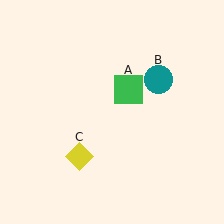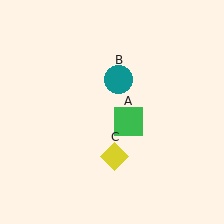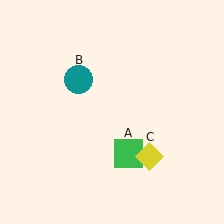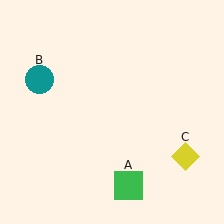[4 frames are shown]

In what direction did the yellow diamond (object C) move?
The yellow diamond (object C) moved right.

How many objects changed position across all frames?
3 objects changed position: green square (object A), teal circle (object B), yellow diamond (object C).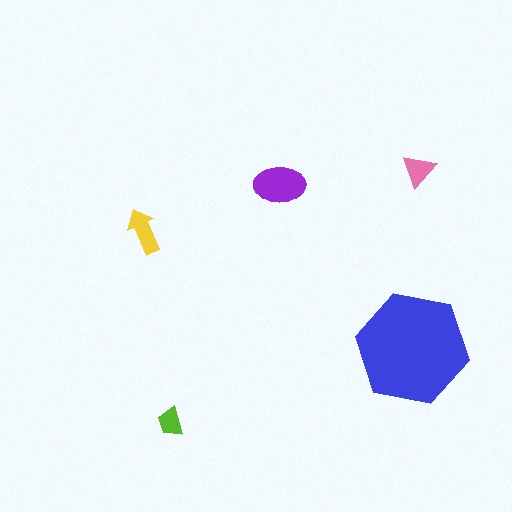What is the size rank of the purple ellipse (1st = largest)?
2nd.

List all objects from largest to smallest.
The blue hexagon, the purple ellipse, the yellow arrow, the pink triangle, the lime trapezoid.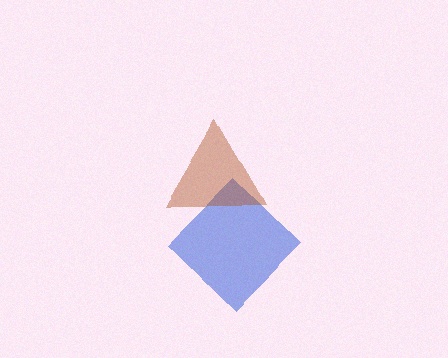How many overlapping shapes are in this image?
There are 2 overlapping shapes in the image.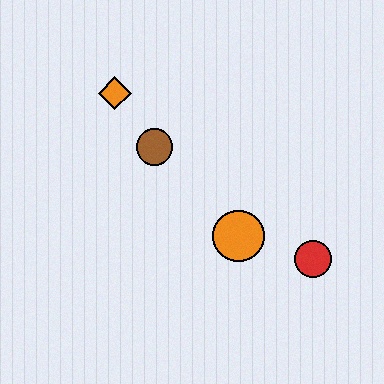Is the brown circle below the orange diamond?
Yes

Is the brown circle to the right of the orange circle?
No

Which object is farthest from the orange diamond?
The red circle is farthest from the orange diamond.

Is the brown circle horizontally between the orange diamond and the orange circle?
Yes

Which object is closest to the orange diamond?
The brown circle is closest to the orange diamond.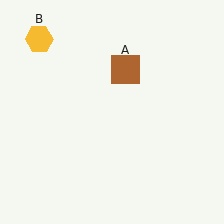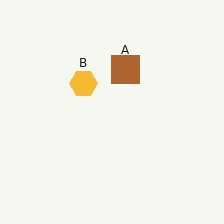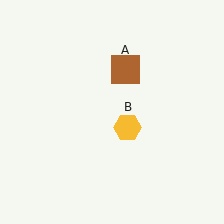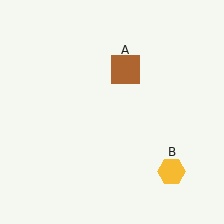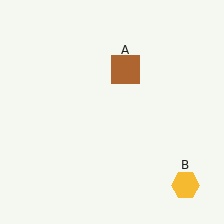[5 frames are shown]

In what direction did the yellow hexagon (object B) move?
The yellow hexagon (object B) moved down and to the right.